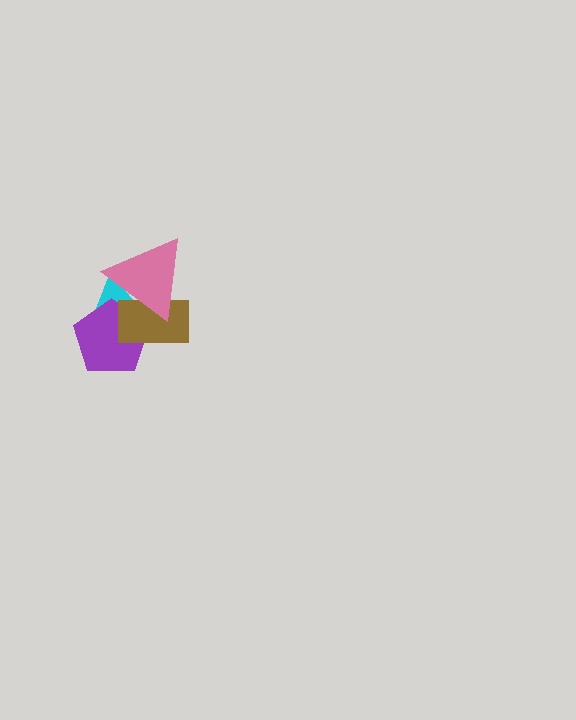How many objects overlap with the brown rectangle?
3 objects overlap with the brown rectangle.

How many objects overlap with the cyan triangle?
3 objects overlap with the cyan triangle.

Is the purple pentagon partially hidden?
Yes, it is partially covered by another shape.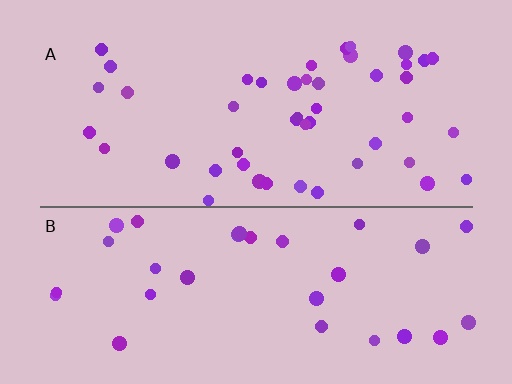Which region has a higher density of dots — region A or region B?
A (the top).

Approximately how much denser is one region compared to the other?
Approximately 1.5× — region A over region B.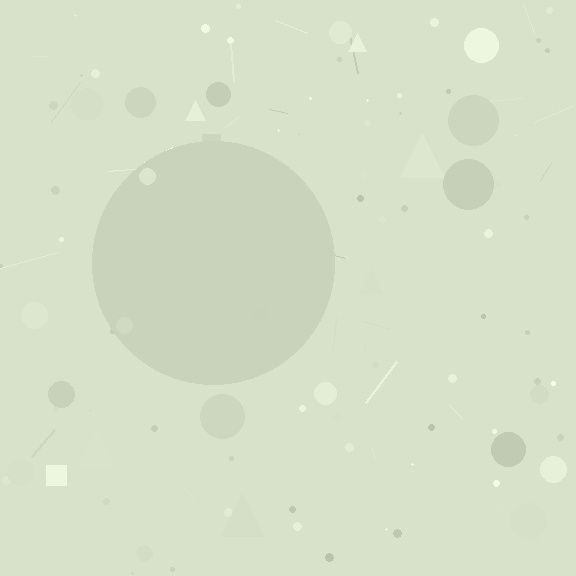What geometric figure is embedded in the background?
A circle is embedded in the background.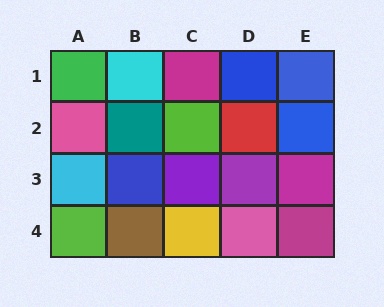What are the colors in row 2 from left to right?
Pink, teal, lime, red, blue.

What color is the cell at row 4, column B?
Brown.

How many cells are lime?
2 cells are lime.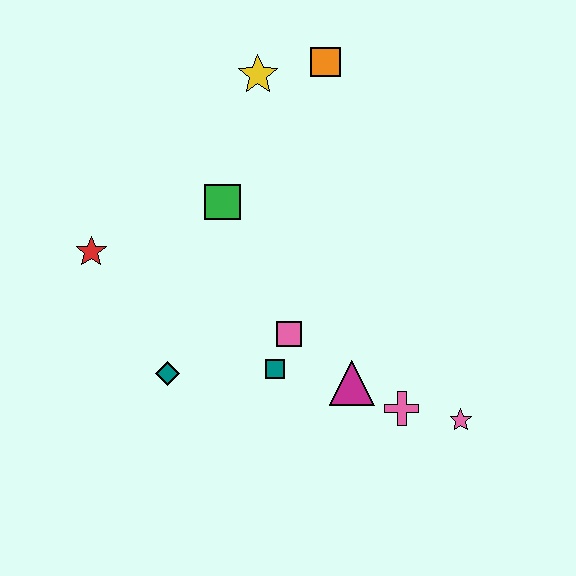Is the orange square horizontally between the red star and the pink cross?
Yes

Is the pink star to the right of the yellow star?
Yes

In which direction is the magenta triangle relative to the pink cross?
The magenta triangle is to the left of the pink cross.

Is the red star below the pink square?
No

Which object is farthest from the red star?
The pink star is farthest from the red star.